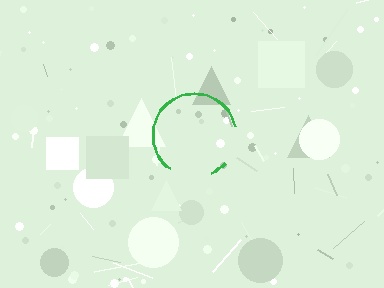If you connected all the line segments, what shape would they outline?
They would outline a circle.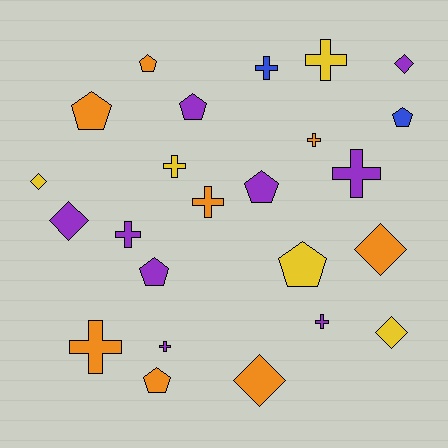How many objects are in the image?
There are 24 objects.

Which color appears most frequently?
Purple, with 9 objects.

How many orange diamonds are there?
There are 2 orange diamonds.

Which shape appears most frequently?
Cross, with 10 objects.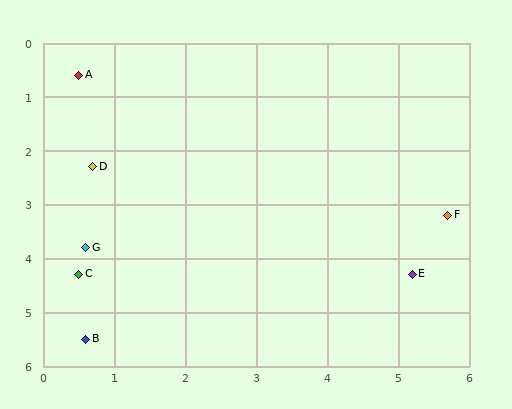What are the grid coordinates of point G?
Point G is at approximately (0.6, 3.8).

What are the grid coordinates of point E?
Point E is at approximately (5.2, 4.3).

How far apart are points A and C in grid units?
Points A and C are about 3.7 grid units apart.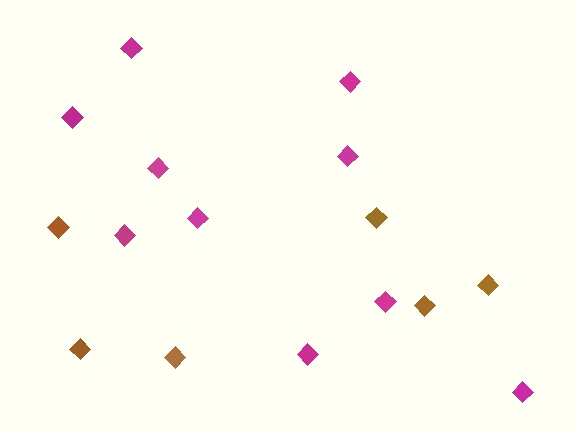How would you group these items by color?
There are 2 groups: one group of brown diamonds (6) and one group of magenta diamonds (10).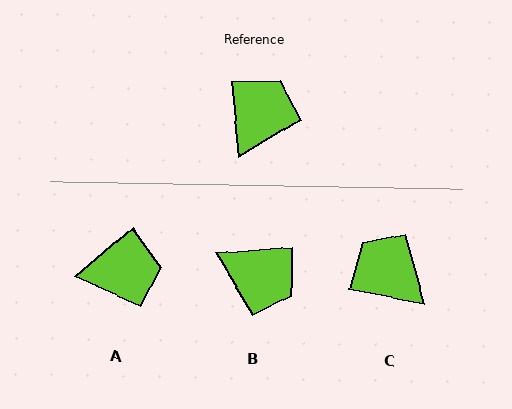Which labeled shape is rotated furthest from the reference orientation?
B, about 90 degrees away.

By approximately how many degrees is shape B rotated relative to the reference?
Approximately 90 degrees clockwise.